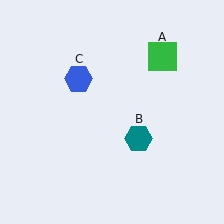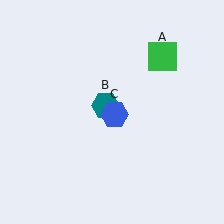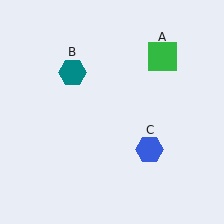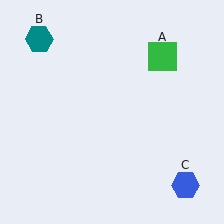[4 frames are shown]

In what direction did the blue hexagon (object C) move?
The blue hexagon (object C) moved down and to the right.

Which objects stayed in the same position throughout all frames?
Green square (object A) remained stationary.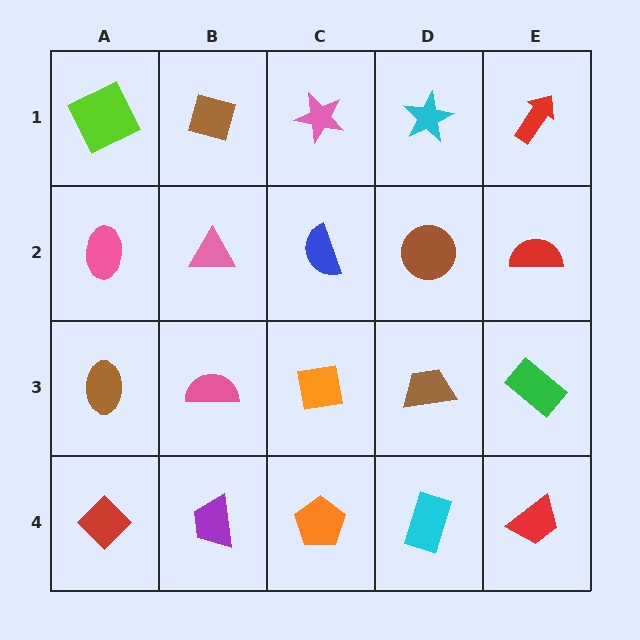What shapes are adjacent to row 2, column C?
A pink star (row 1, column C), an orange square (row 3, column C), a pink triangle (row 2, column B), a brown circle (row 2, column D).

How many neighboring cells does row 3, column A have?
3.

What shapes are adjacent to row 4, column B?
A pink semicircle (row 3, column B), a red diamond (row 4, column A), an orange pentagon (row 4, column C).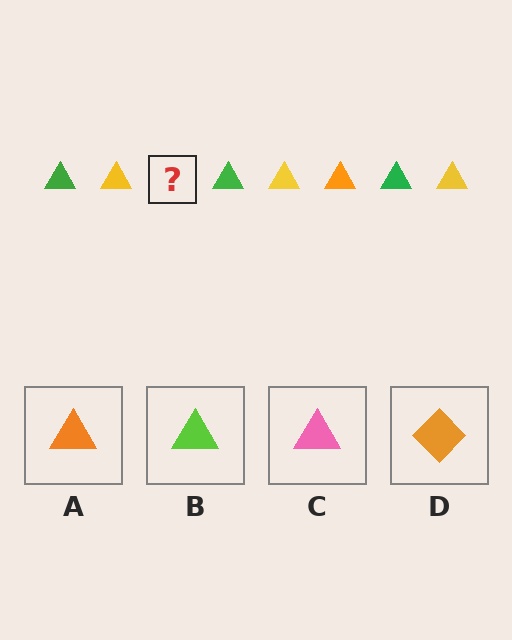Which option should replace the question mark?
Option A.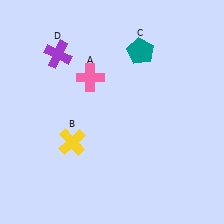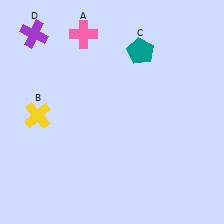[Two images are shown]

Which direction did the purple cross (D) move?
The purple cross (D) moved left.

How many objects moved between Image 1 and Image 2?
3 objects moved between the two images.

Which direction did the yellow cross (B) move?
The yellow cross (B) moved left.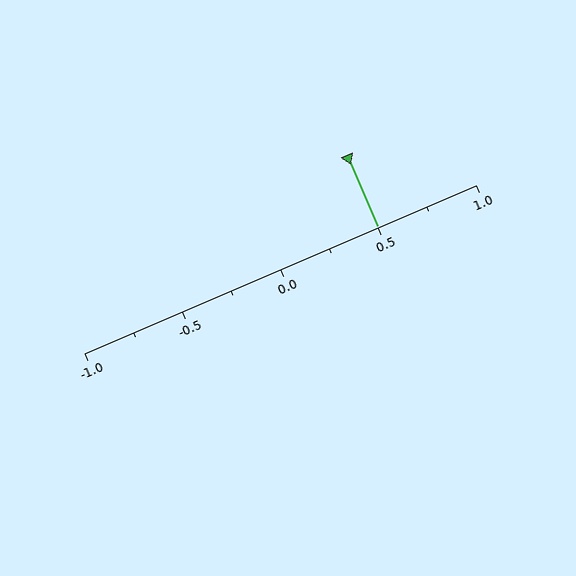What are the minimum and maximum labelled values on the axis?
The axis runs from -1.0 to 1.0.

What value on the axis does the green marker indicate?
The marker indicates approximately 0.5.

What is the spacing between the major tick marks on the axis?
The major ticks are spaced 0.5 apart.